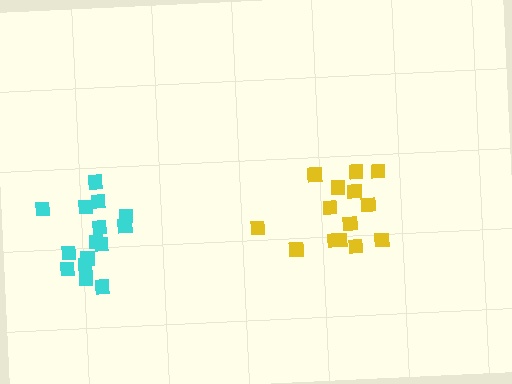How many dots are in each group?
Group 1: 14 dots, Group 2: 15 dots (29 total).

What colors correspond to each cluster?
The clusters are colored: yellow, cyan.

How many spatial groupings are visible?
There are 2 spatial groupings.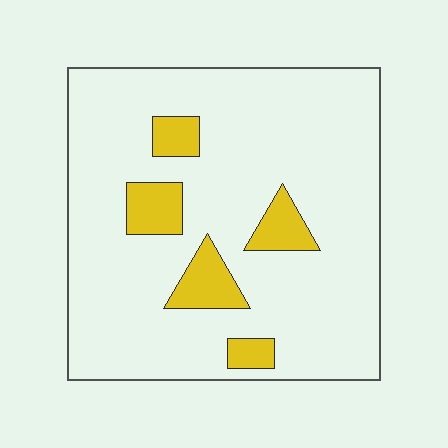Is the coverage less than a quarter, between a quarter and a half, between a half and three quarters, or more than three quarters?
Less than a quarter.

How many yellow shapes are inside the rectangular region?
5.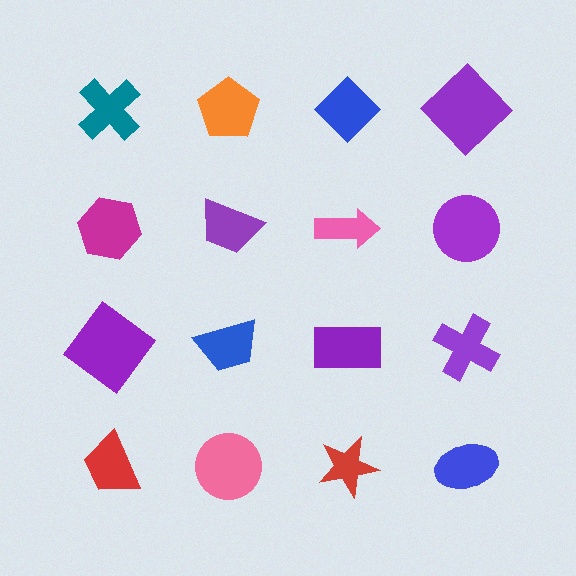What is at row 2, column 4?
A purple circle.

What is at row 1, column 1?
A teal cross.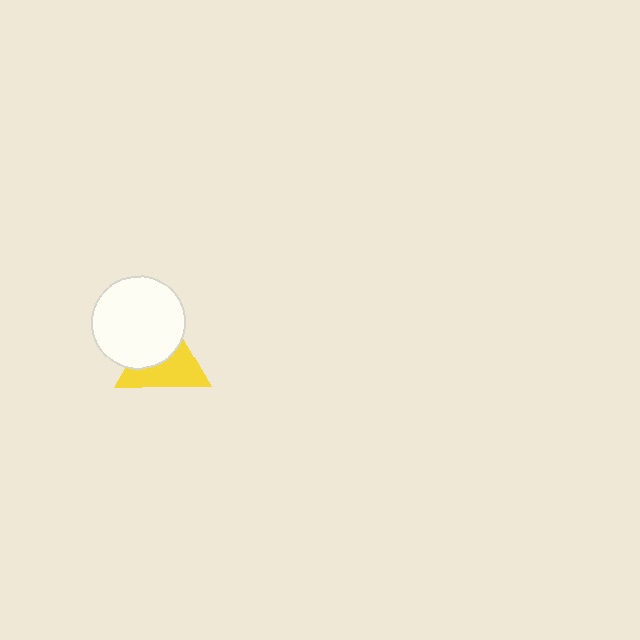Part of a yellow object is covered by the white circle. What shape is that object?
It is a triangle.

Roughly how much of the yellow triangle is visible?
About half of it is visible (roughly 54%).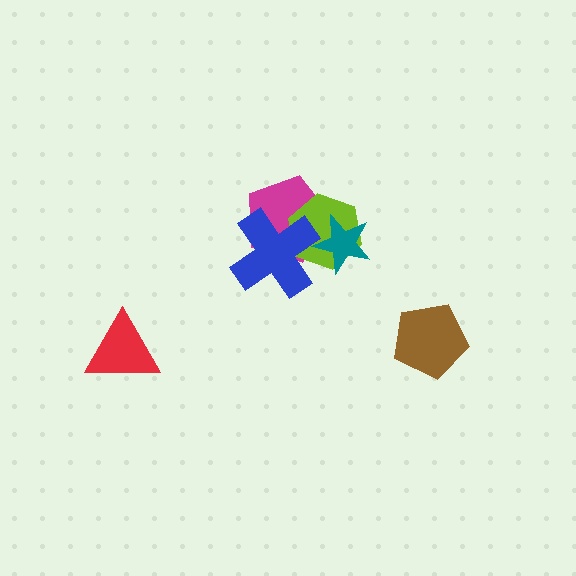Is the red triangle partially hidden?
No, no other shape covers it.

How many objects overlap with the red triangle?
0 objects overlap with the red triangle.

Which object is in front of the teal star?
The blue cross is in front of the teal star.